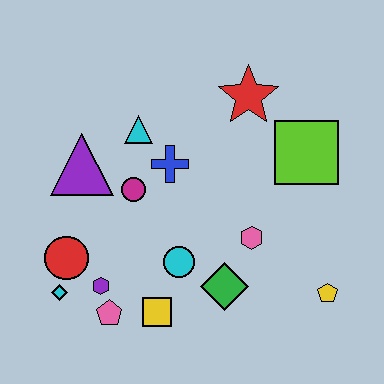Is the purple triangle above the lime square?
No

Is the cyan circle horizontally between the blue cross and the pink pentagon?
No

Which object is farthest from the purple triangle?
The yellow pentagon is farthest from the purple triangle.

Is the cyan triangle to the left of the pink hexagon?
Yes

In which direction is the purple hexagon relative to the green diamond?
The purple hexagon is to the left of the green diamond.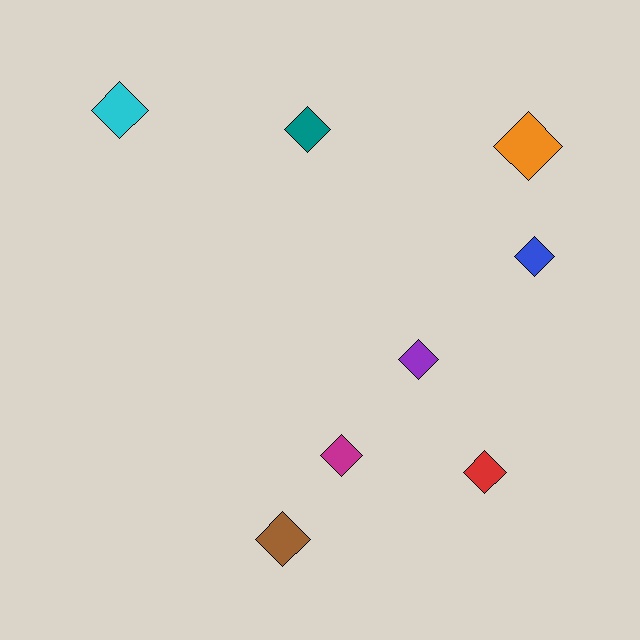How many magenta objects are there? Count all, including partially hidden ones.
There is 1 magenta object.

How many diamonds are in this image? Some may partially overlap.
There are 8 diamonds.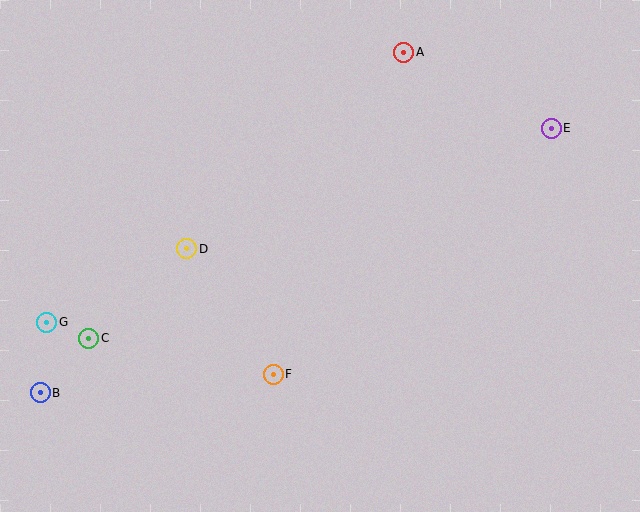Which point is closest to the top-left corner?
Point D is closest to the top-left corner.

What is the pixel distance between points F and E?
The distance between F and E is 372 pixels.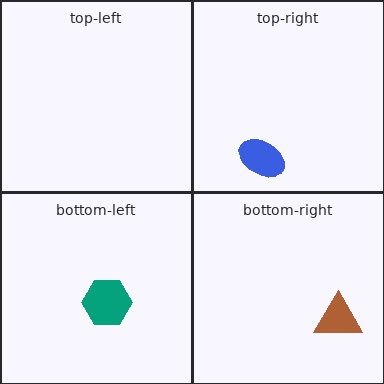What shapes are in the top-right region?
The blue ellipse.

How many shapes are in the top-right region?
1.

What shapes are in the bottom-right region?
The brown triangle.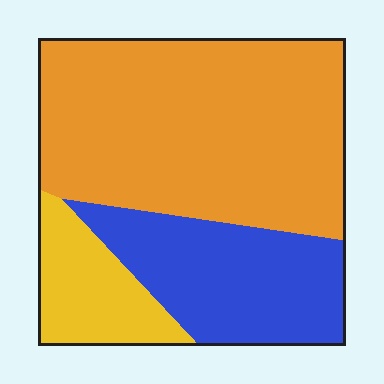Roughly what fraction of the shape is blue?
Blue takes up about one quarter (1/4) of the shape.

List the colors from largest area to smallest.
From largest to smallest: orange, blue, yellow.